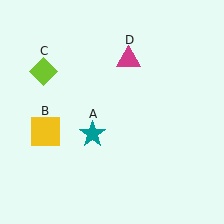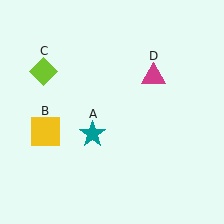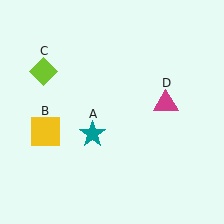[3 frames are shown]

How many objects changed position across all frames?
1 object changed position: magenta triangle (object D).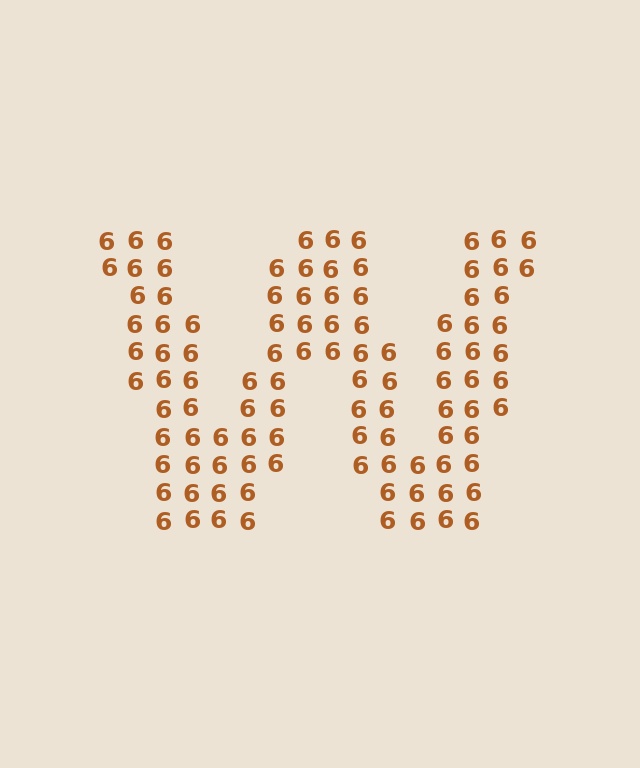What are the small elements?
The small elements are digit 6's.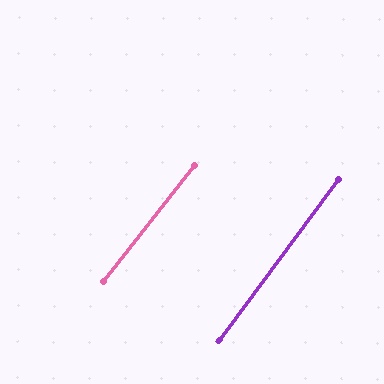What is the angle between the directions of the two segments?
Approximately 2 degrees.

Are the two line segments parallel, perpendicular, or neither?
Parallel — their directions differ by only 1.7°.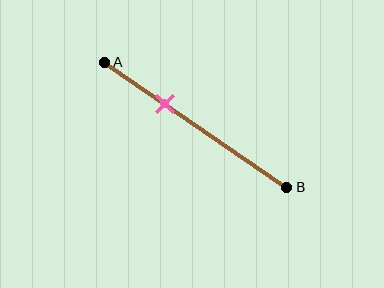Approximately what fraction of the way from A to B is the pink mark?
The pink mark is approximately 35% of the way from A to B.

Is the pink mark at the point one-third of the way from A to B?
Yes, the mark is approximately at the one-third point.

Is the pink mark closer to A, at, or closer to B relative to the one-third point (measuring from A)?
The pink mark is approximately at the one-third point of segment AB.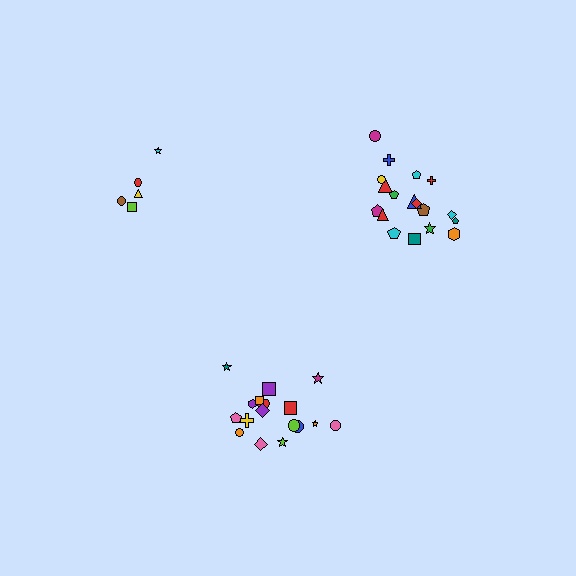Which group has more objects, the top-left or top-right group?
The top-right group.